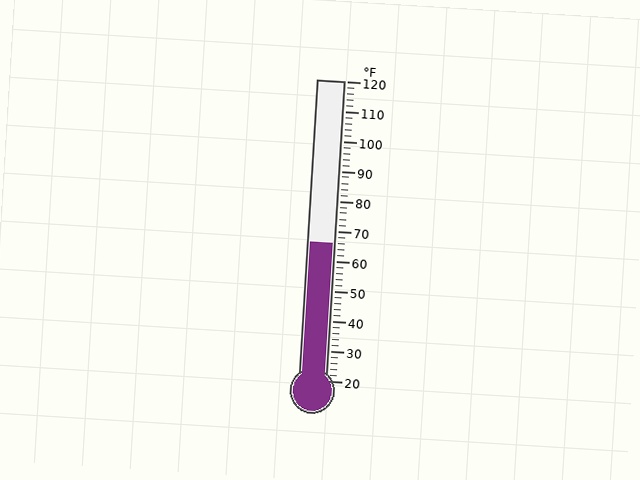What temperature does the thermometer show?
The thermometer shows approximately 66°F.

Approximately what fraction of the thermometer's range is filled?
The thermometer is filled to approximately 45% of its range.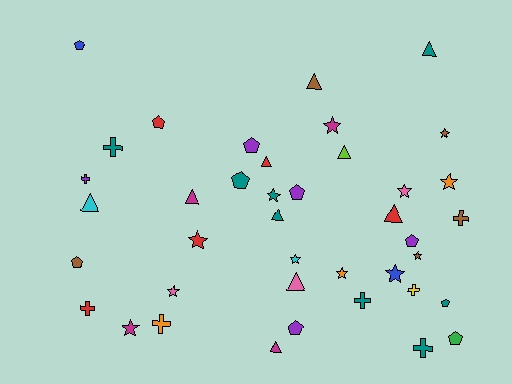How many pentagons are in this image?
There are 10 pentagons.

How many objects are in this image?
There are 40 objects.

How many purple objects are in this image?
There are 5 purple objects.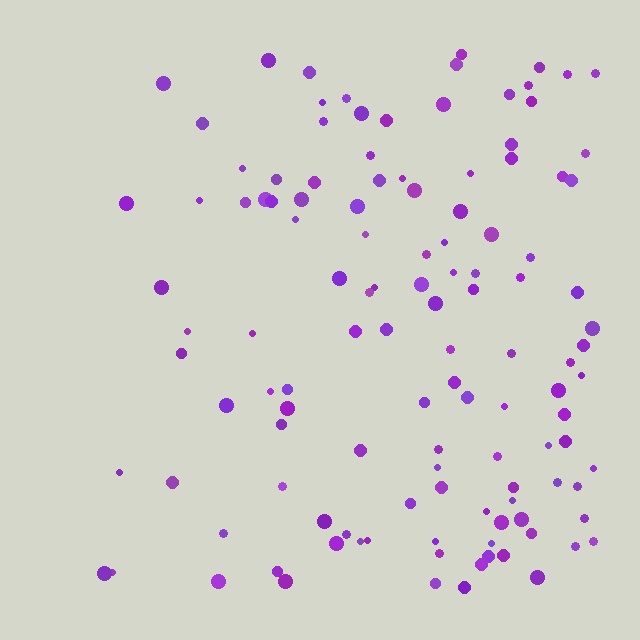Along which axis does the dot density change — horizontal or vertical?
Horizontal.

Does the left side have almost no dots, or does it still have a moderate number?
Still a moderate number, just noticeably fewer than the right.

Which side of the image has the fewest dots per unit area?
The left.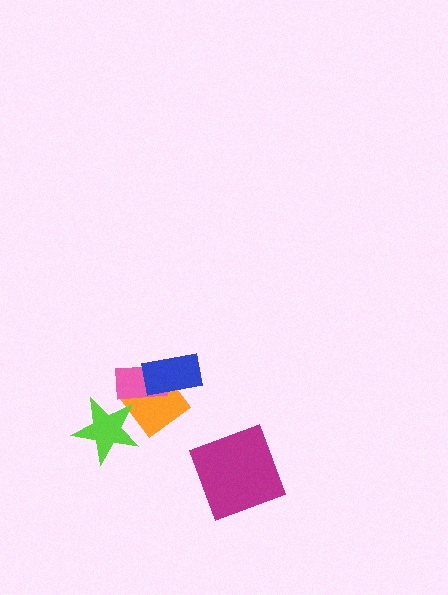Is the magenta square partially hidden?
No, no other shape covers it.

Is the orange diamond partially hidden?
Yes, it is partially covered by another shape.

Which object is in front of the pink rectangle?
The blue rectangle is in front of the pink rectangle.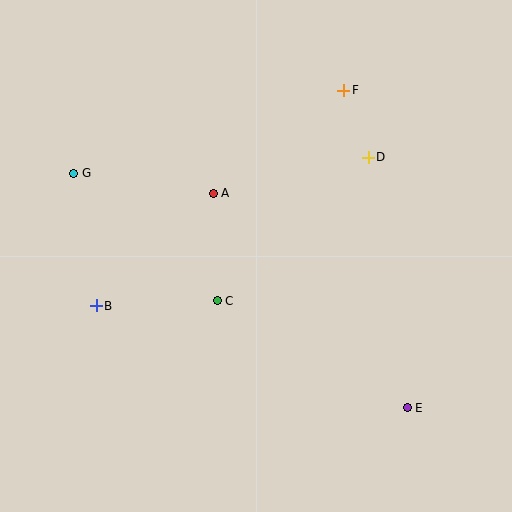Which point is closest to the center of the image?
Point C at (217, 301) is closest to the center.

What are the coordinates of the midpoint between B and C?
The midpoint between B and C is at (157, 303).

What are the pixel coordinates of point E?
Point E is at (407, 408).